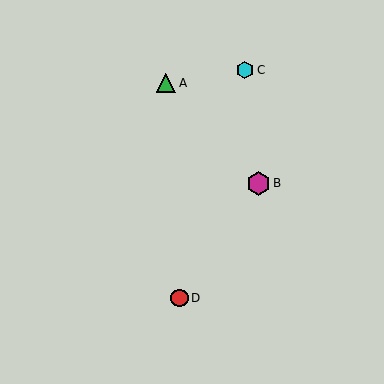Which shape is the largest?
The magenta hexagon (labeled B) is the largest.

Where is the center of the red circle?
The center of the red circle is at (180, 298).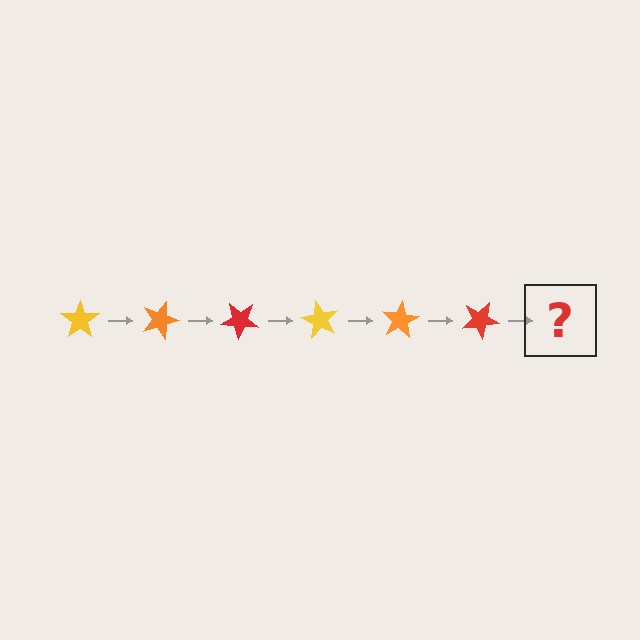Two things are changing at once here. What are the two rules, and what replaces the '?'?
The two rules are that it rotates 20 degrees each step and the color cycles through yellow, orange, and red. The '?' should be a yellow star, rotated 120 degrees from the start.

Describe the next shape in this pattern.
It should be a yellow star, rotated 120 degrees from the start.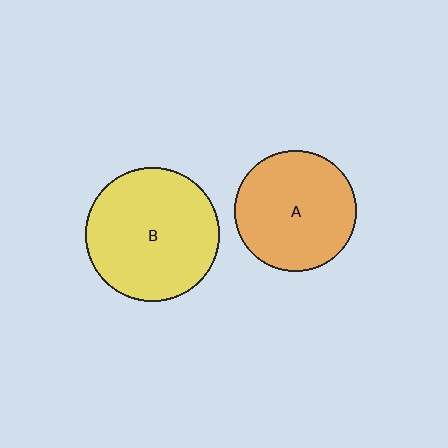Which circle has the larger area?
Circle B (yellow).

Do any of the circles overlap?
No, none of the circles overlap.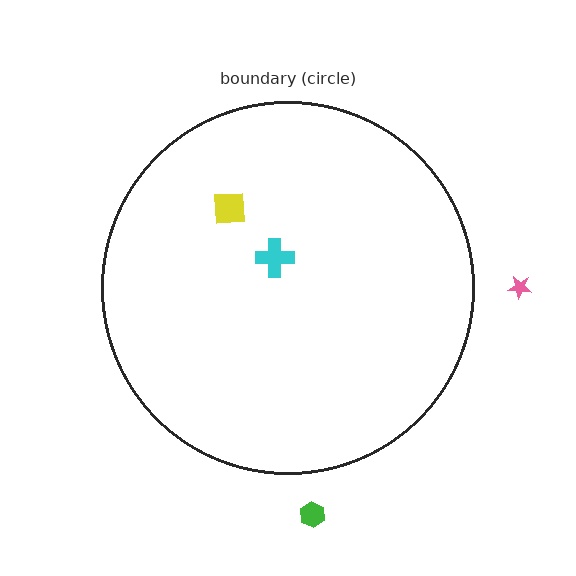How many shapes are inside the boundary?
2 inside, 2 outside.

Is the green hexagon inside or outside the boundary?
Outside.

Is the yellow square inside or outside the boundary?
Inside.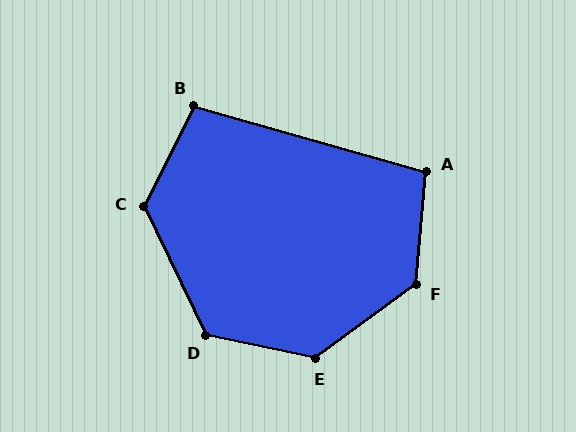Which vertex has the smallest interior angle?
B, at approximately 101 degrees.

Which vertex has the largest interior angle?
E, at approximately 132 degrees.